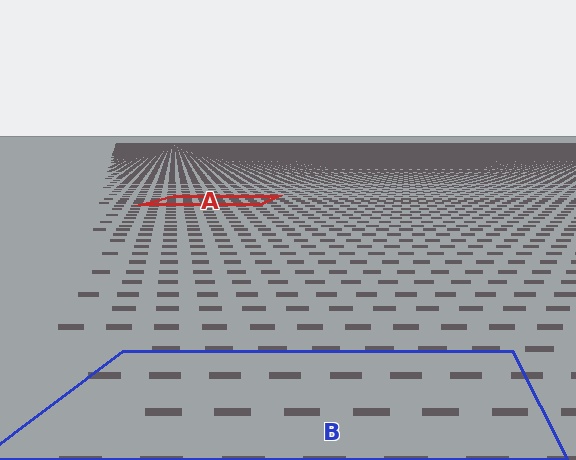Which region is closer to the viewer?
Region B is closer. The texture elements there are larger and more spread out.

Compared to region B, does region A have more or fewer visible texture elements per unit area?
Region A has more texture elements per unit area — they are packed more densely because it is farther away.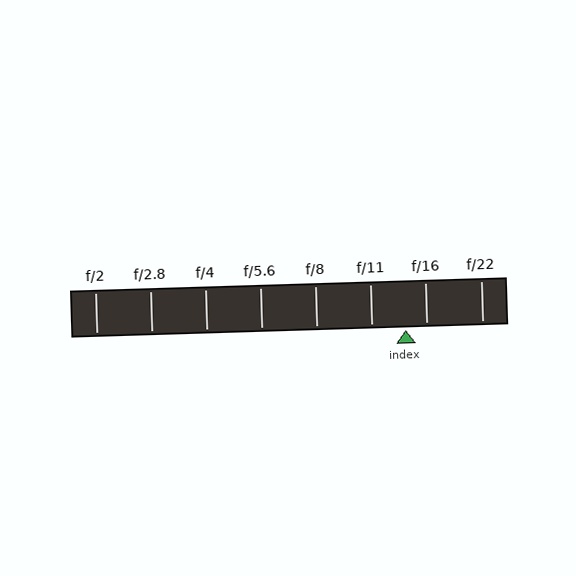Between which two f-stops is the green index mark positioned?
The index mark is between f/11 and f/16.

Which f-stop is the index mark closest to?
The index mark is closest to f/16.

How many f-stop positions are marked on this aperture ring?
There are 8 f-stop positions marked.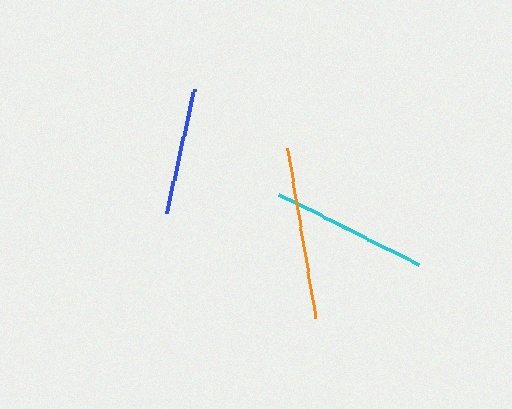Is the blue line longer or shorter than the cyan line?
The cyan line is longer than the blue line.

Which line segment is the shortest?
The blue line is the shortest at approximately 128 pixels.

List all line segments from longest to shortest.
From longest to shortest: orange, cyan, blue.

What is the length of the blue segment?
The blue segment is approximately 128 pixels long.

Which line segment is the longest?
The orange line is the longest at approximately 174 pixels.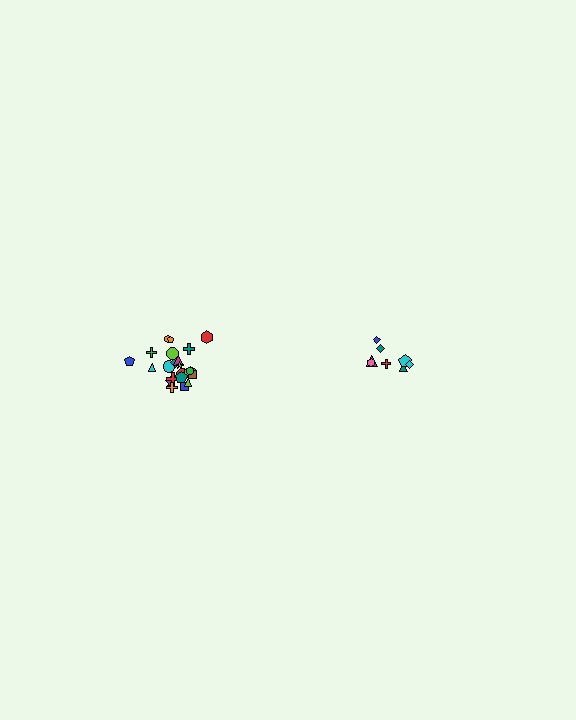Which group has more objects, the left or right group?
The left group.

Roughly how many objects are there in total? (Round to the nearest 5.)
Roughly 30 objects in total.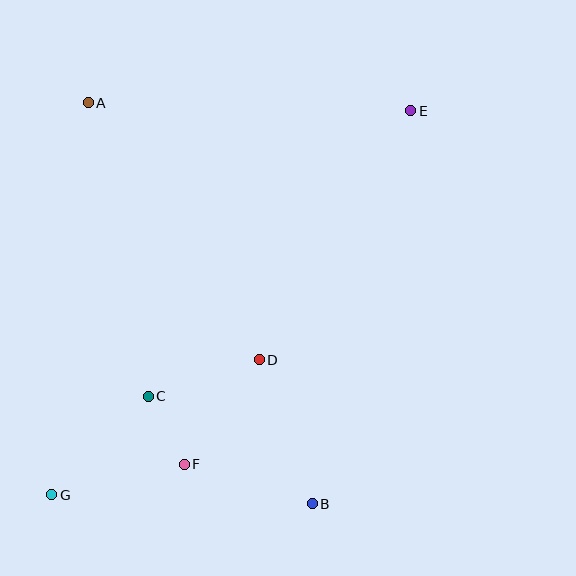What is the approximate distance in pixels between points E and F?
The distance between E and F is approximately 420 pixels.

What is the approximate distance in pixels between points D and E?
The distance between D and E is approximately 292 pixels.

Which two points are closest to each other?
Points C and F are closest to each other.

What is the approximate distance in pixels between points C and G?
The distance between C and G is approximately 138 pixels.